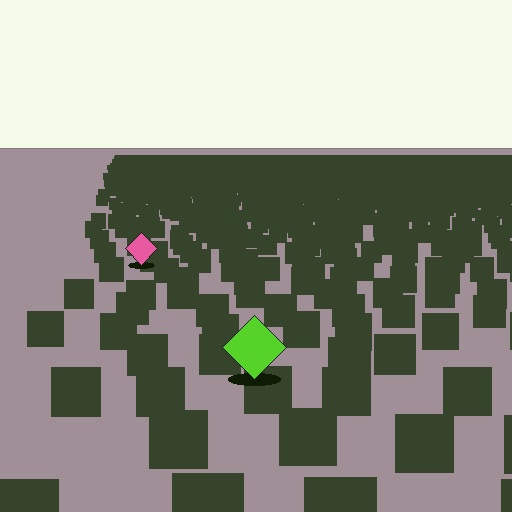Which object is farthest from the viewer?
The pink diamond is farthest from the viewer. It appears smaller and the ground texture around it is denser.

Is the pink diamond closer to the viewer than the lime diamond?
No. The lime diamond is closer — you can tell from the texture gradient: the ground texture is coarser near it.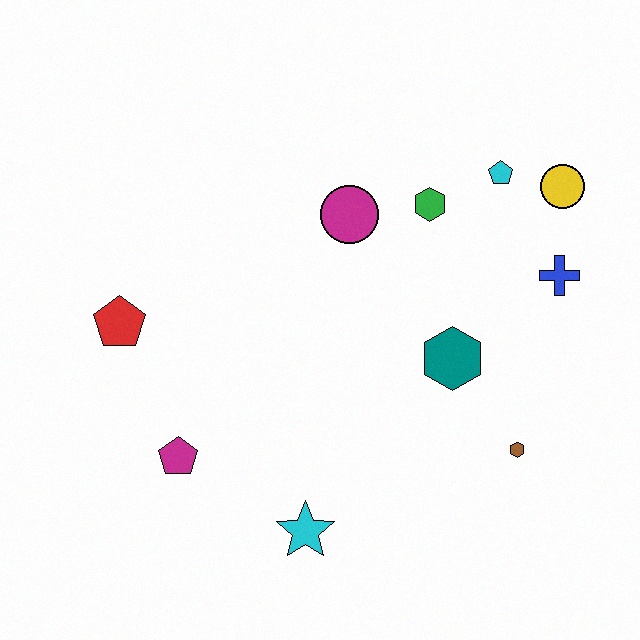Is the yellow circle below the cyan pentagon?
Yes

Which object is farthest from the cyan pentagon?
The magenta pentagon is farthest from the cyan pentagon.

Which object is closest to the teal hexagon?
The brown hexagon is closest to the teal hexagon.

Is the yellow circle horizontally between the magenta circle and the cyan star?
No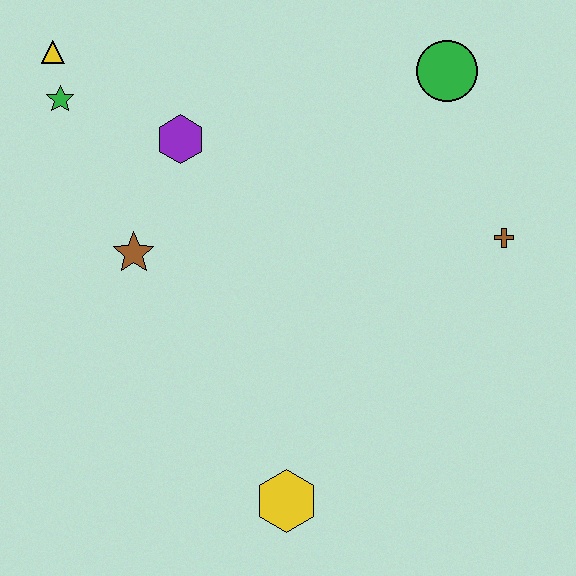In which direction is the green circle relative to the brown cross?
The green circle is above the brown cross.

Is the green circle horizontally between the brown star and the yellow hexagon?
No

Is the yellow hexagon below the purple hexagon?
Yes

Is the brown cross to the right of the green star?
Yes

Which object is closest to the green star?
The yellow triangle is closest to the green star.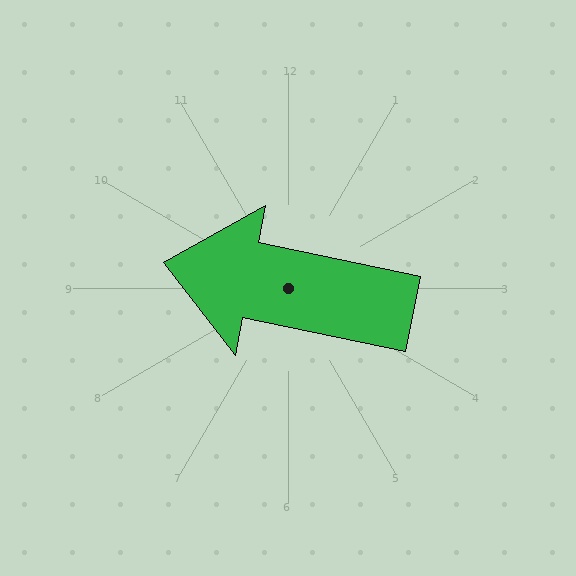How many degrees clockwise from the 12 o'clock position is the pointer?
Approximately 282 degrees.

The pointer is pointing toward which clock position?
Roughly 9 o'clock.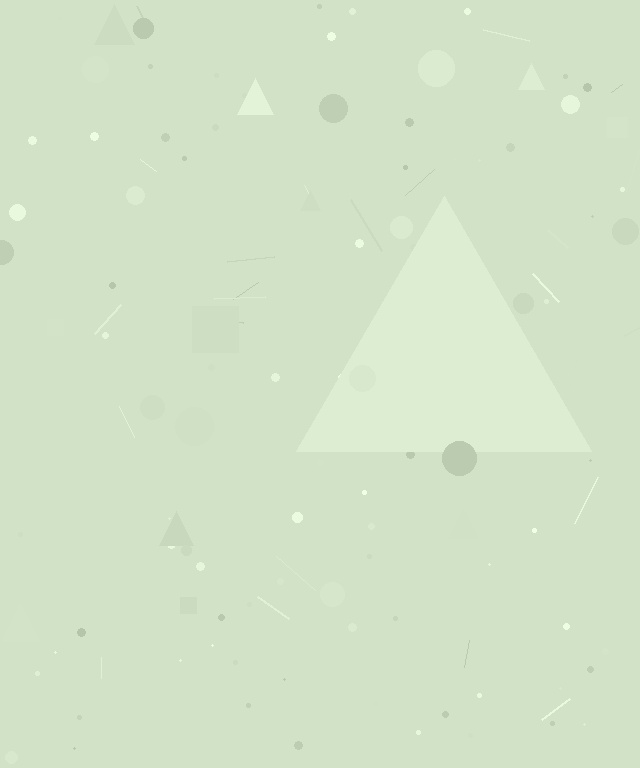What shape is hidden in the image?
A triangle is hidden in the image.